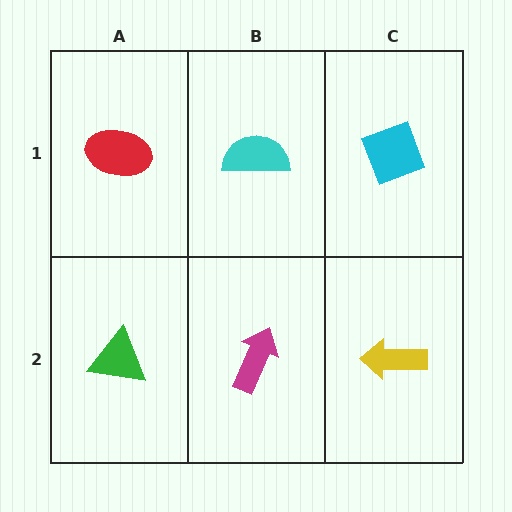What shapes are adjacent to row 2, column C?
A cyan diamond (row 1, column C), a magenta arrow (row 2, column B).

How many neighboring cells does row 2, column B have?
3.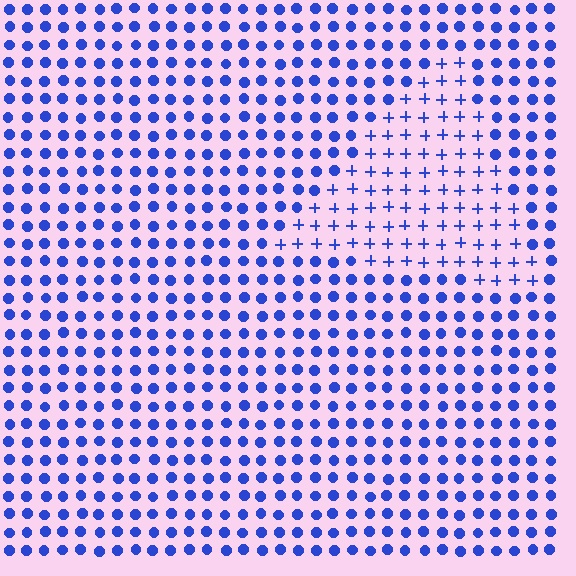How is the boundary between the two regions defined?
The boundary is defined by a change in element shape: plus signs inside vs. circles outside. All elements share the same color and spacing.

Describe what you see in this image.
The image is filled with small blue elements arranged in a uniform grid. A triangle-shaped region contains plus signs, while the surrounding area contains circles. The boundary is defined purely by the change in element shape.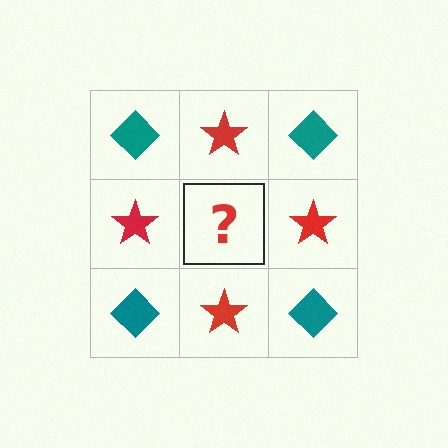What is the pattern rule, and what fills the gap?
The rule is that it alternates teal diamond and red star in a checkerboard pattern. The gap should be filled with a teal diamond.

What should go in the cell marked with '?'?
The missing cell should contain a teal diamond.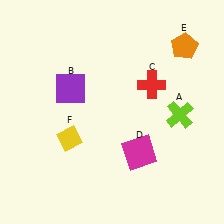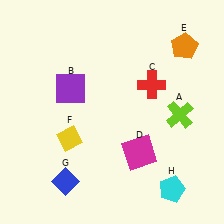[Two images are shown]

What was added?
A blue diamond (G), a cyan pentagon (H) were added in Image 2.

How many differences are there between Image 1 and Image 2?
There are 2 differences between the two images.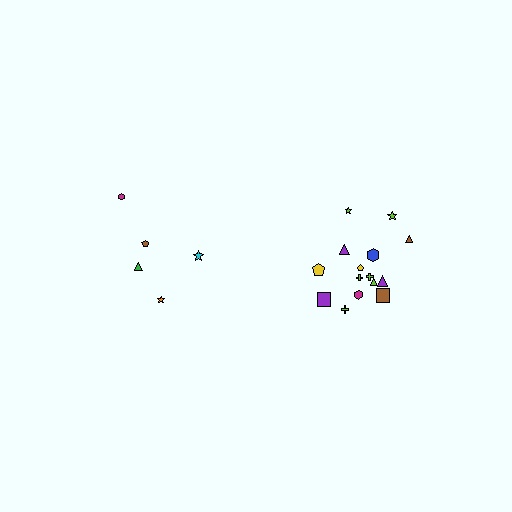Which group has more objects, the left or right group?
The right group.